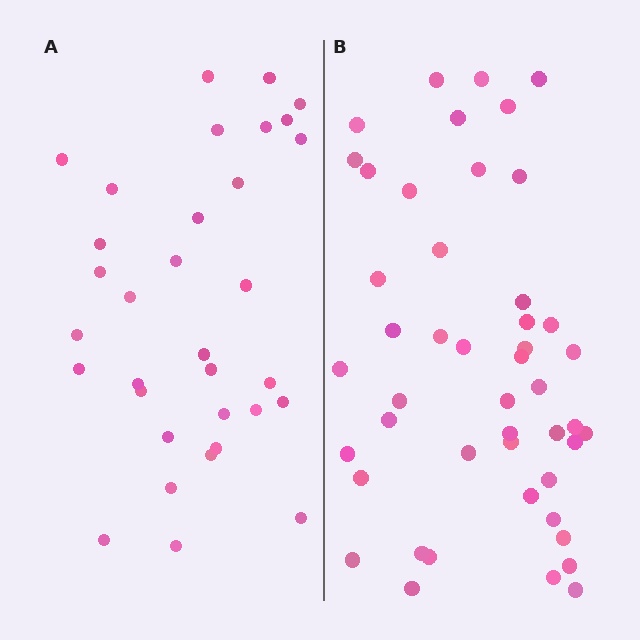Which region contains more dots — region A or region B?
Region B (the right region) has more dots.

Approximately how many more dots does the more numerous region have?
Region B has approximately 15 more dots than region A.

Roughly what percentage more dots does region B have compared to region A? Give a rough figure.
About 40% more.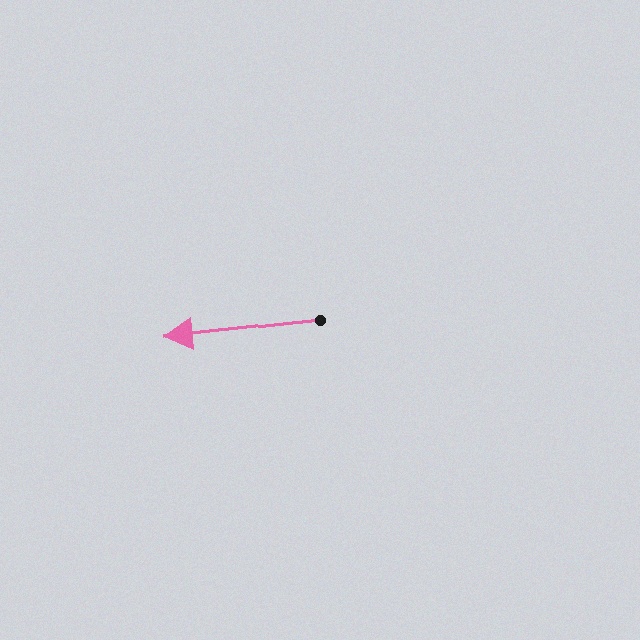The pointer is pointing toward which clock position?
Roughly 9 o'clock.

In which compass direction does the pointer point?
West.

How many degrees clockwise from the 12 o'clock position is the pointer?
Approximately 264 degrees.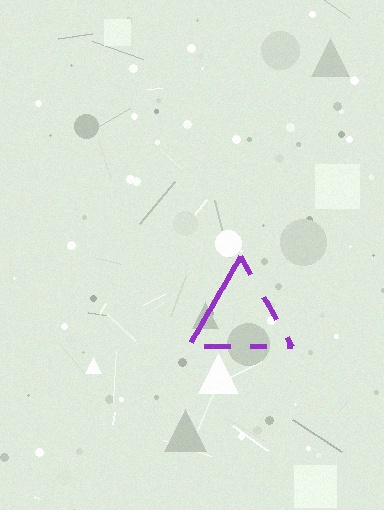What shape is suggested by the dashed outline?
The dashed outline suggests a triangle.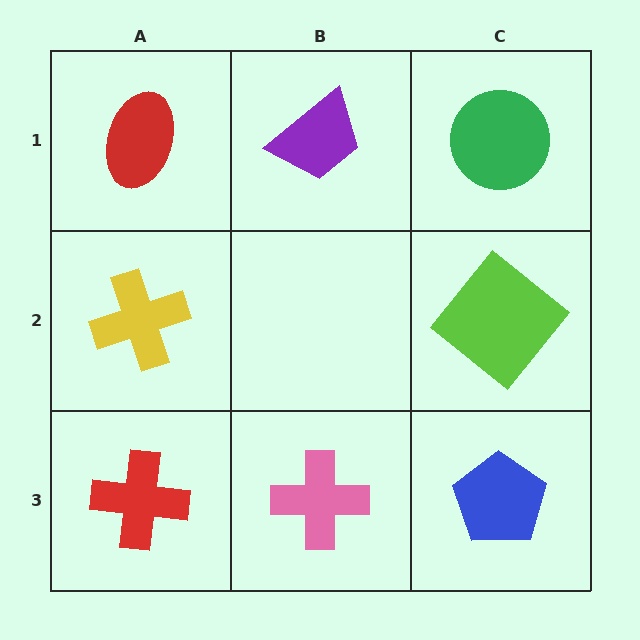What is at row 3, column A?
A red cross.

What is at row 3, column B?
A pink cross.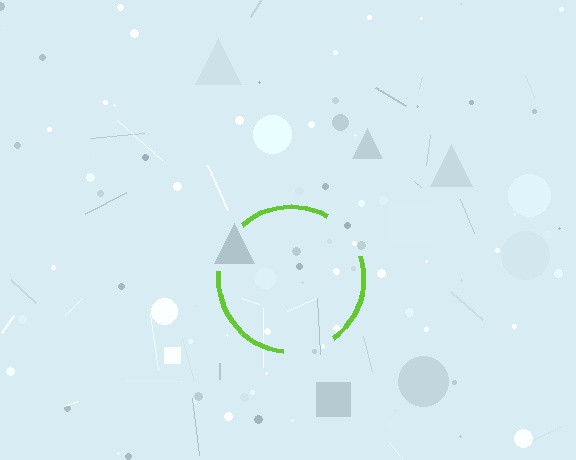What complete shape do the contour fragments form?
The contour fragments form a circle.